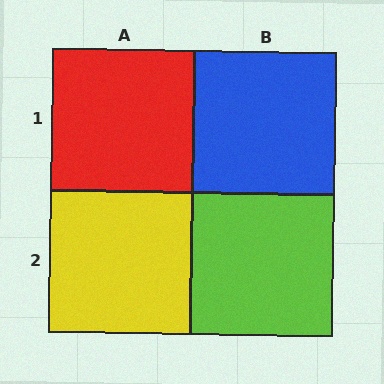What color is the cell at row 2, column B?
Lime.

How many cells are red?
1 cell is red.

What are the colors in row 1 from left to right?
Red, blue.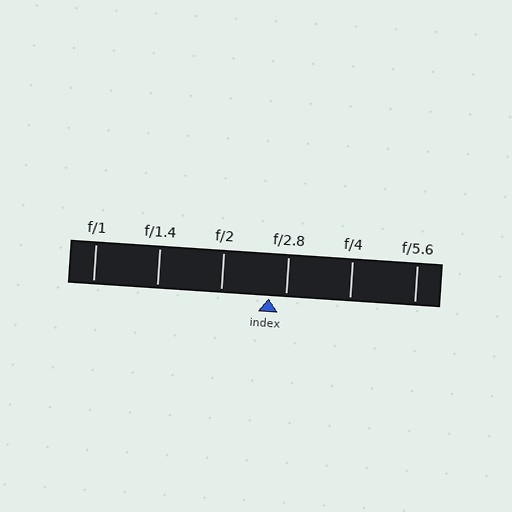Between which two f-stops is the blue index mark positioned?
The index mark is between f/2 and f/2.8.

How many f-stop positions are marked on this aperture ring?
There are 6 f-stop positions marked.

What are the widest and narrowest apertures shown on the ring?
The widest aperture shown is f/1 and the narrowest is f/5.6.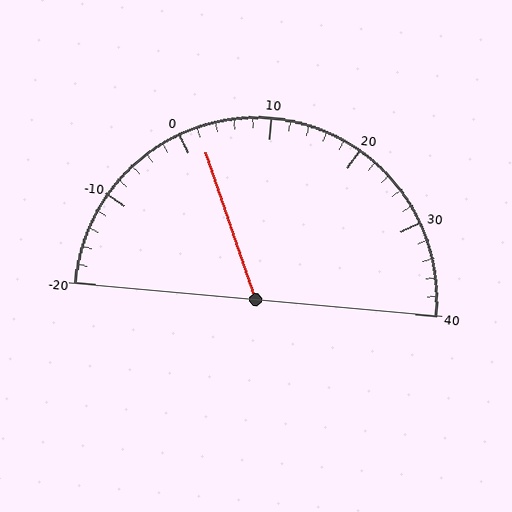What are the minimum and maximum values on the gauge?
The gauge ranges from -20 to 40.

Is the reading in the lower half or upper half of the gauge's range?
The reading is in the lower half of the range (-20 to 40).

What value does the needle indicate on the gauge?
The needle indicates approximately 2.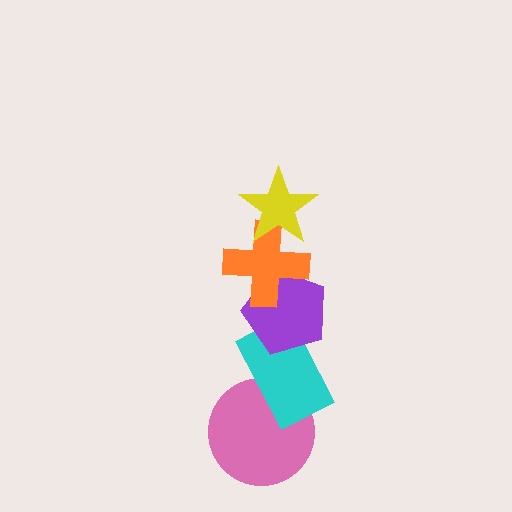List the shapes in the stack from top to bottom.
From top to bottom: the yellow star, the orange cross, the purple pentagon, the cyan rectangle, the pink circle.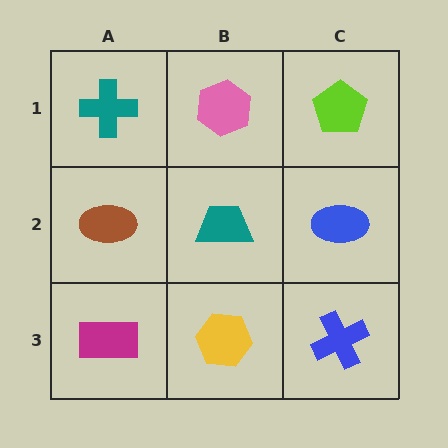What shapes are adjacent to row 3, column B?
A teal trapezoid (row 2, column B), a magenta rectangle (row 3, column A), a blue cross (row 3, column C).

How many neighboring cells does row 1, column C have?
2.